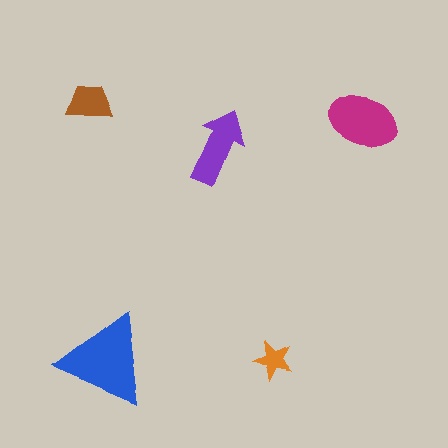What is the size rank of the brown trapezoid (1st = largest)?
4th.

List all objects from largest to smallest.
The blue triangle, the magenta ellipse, the purple arrow, the brown trapezoid, the orange star.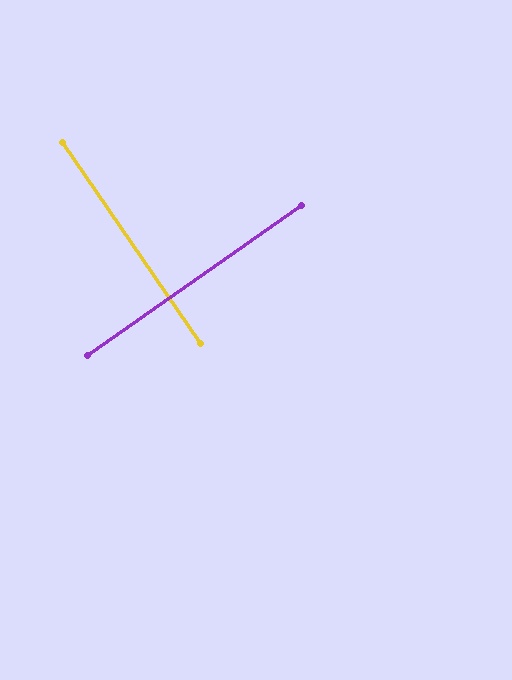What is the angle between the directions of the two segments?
Approximately 90 degrees.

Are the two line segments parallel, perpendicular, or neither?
Perpendicular — they meet at approximately 90°.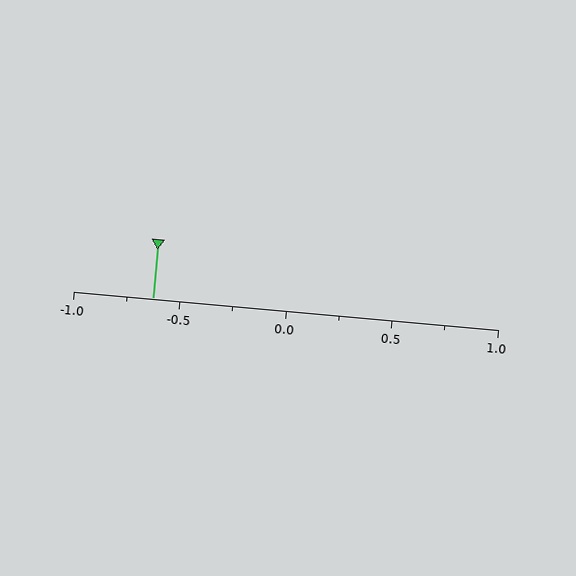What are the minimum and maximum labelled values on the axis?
The axis runs from -1.0 to 1.0.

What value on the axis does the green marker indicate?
The marker indicates approximately -0.62.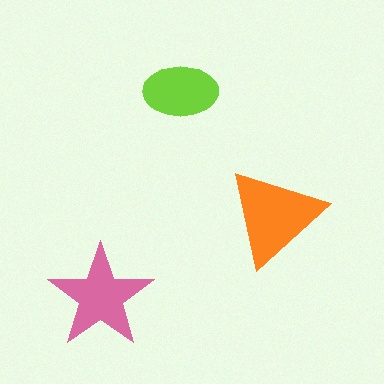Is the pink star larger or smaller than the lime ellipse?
Larger.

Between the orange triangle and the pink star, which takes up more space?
The orange triangle.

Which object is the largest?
The orange triangle.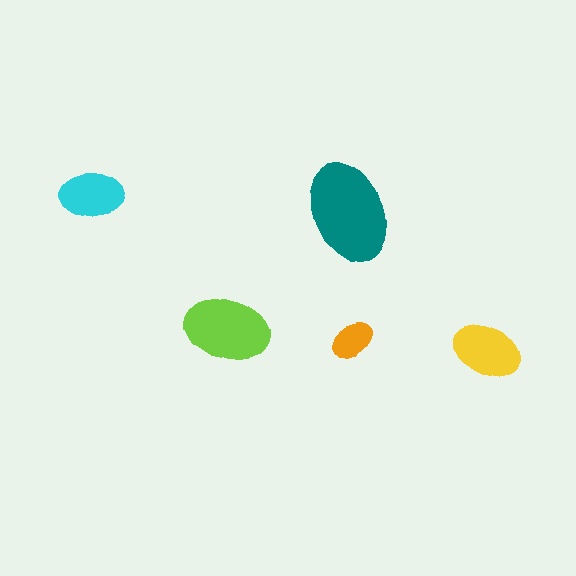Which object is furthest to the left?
The cyan ellipse is leftmost.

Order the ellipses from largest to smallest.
the teal one, the lime one, the yellow one, the cyan one, the orange one.